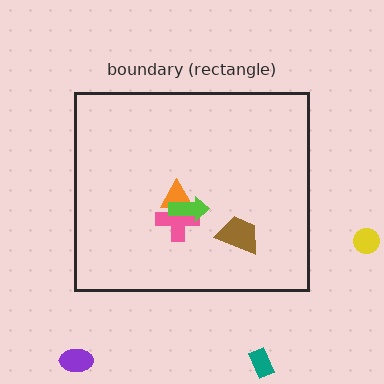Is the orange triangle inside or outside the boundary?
Inside.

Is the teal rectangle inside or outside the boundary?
Outside.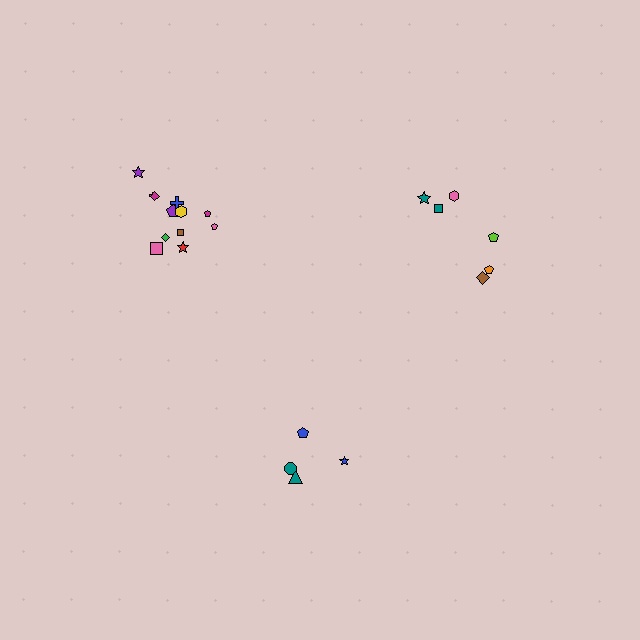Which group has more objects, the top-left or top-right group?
The top-left group.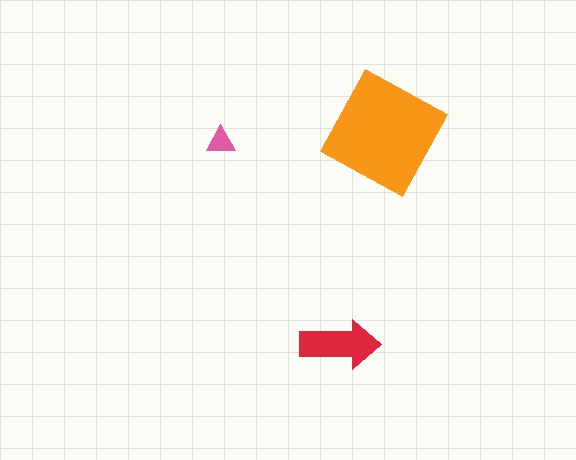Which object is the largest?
The orange square.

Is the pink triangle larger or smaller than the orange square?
Smaller.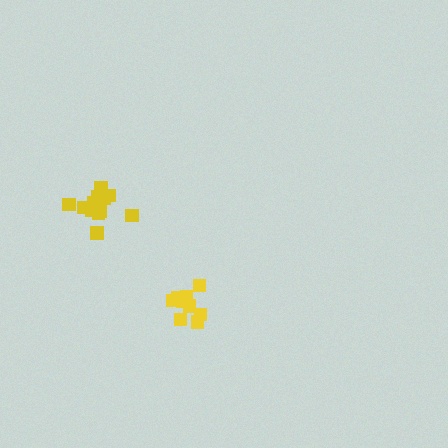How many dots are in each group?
Group 1: 12 dots, Group 2: 10 dots (22 total).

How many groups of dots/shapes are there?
There are 2 groups.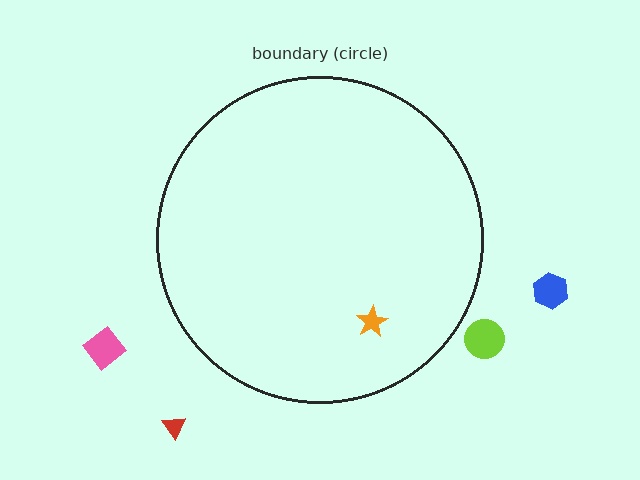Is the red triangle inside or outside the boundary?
Outside.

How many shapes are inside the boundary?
1 inside, 4 outside.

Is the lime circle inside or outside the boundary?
Outside.